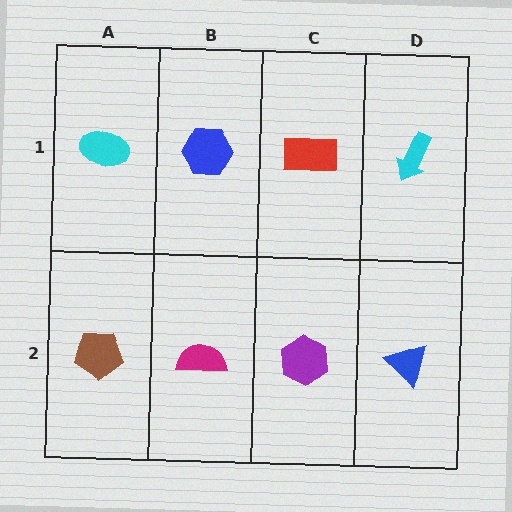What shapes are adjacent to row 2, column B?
A blue hexagon (row 1, column B), a brown pentagon (row 2, column A), a purple hexagon (row 2, column C).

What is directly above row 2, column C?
A red rectangle.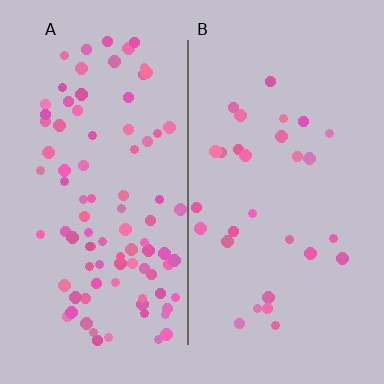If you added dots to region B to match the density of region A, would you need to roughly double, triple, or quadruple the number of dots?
Approximately triple.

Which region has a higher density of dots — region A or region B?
A (the left).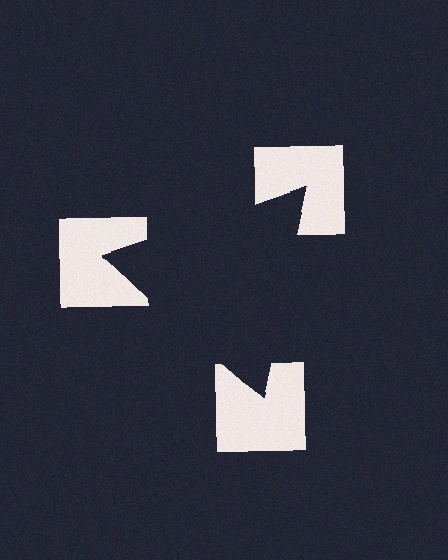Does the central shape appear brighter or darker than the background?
It typically appears slightly darker than the background, even though no actual brightness change is drawn.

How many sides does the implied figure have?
3 sides.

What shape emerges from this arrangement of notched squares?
An illusory triangle — its edges are inferred from the aligned wedge cuts in the notched squares, not physically drawn.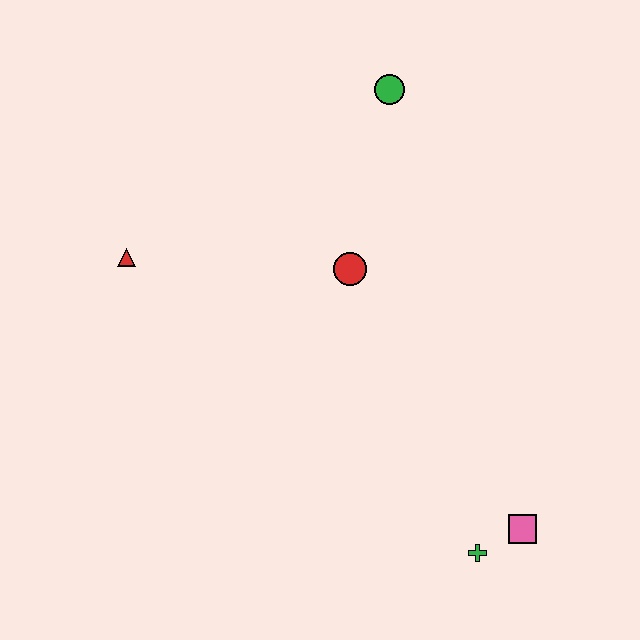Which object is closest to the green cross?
The pink square is closest to the green cross.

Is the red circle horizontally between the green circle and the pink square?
No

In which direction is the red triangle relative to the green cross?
The red triangle is to the left of the green cross.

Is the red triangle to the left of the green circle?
Yes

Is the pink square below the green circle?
Yes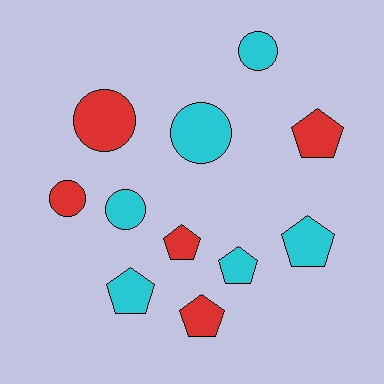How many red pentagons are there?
There are 3 red pentagons.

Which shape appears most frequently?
Pentagon, with 6 objects.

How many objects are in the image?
There are 11 objects.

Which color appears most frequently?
Cyan, with 6 objects.